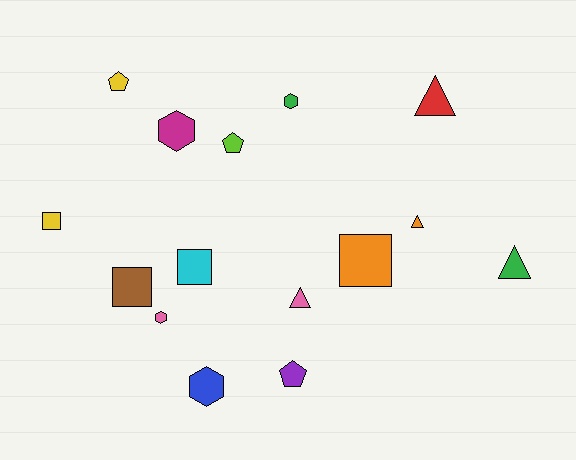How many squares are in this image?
There are 4 squares.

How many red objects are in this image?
There is 1 red object.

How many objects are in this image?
There are 15 objects.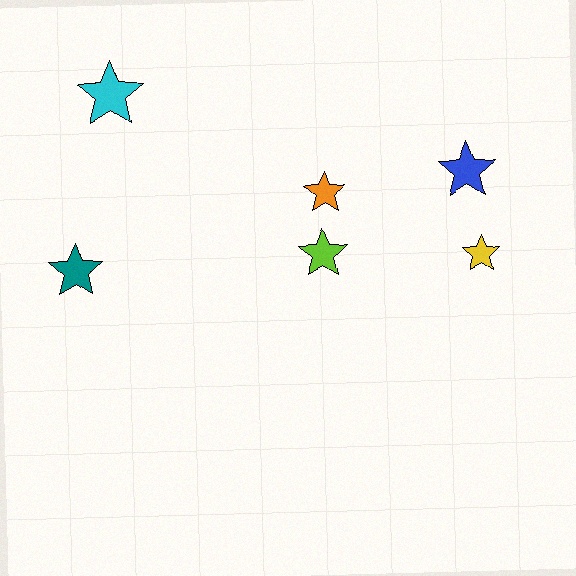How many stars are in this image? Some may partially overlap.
There are 6 stars.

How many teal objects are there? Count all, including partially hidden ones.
There is 1 teal object.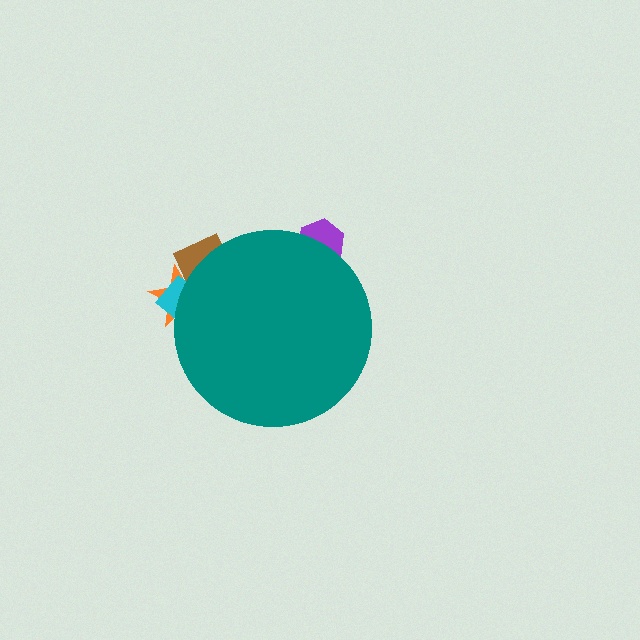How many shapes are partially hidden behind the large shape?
4 shapes are partially hidden.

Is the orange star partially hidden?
Yes, the orange star is partially hidden behind the teal circle.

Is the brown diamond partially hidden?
Yes, the brown diamond is partially hidden behind the teal circle.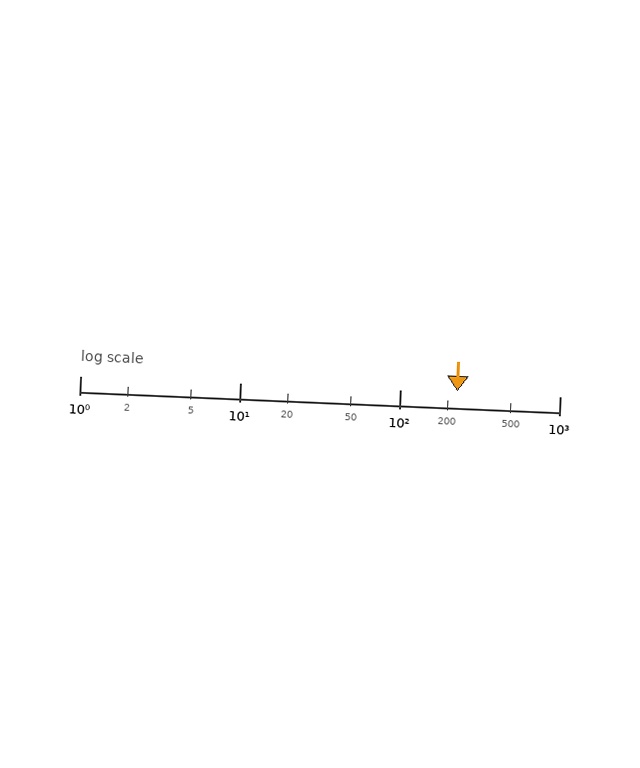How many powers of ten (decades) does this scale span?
The scale spans 3 decades, from 1 to 1000.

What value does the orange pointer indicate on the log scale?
The pointer indicates approximately 230.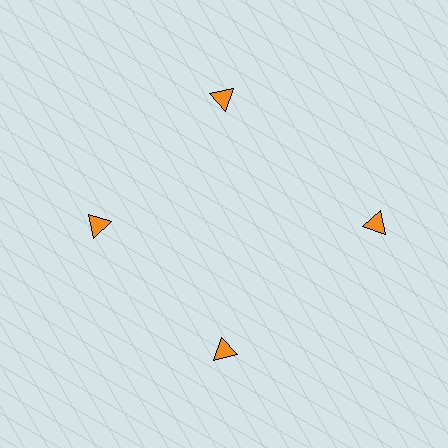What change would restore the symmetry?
The symmetry would be restored by moving it inward, back onto the ring so that all 4 triangles sit at equal angles and equal distance from the center.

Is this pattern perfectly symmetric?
No. The 4 orange triangles are arranged in a ring, but one element near the 3 o'clock position is pushed outward from the center, breaking the 4-fold rotational symmetry.